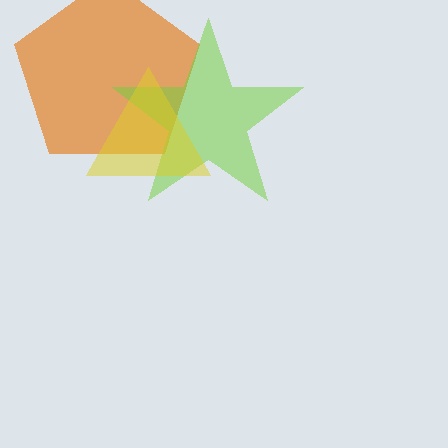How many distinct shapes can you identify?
There are 3 distinct shapes: an orange pentagon, a lime star, a yellow triangle.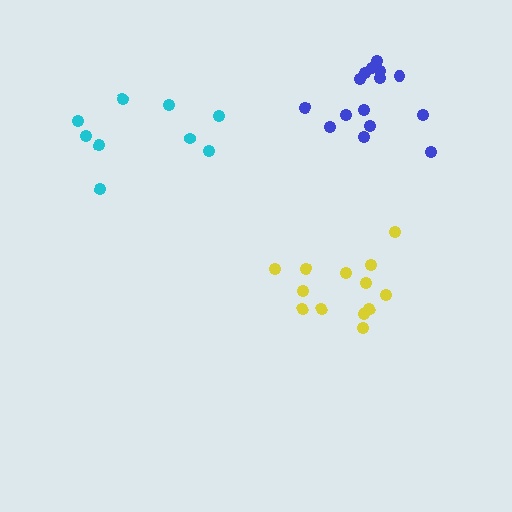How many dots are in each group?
Group 1: 13 dots, Group 2: 15 dots, Group 3: 9 dots (37 total).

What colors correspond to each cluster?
The clusters are colored: yellow, blue, cyan.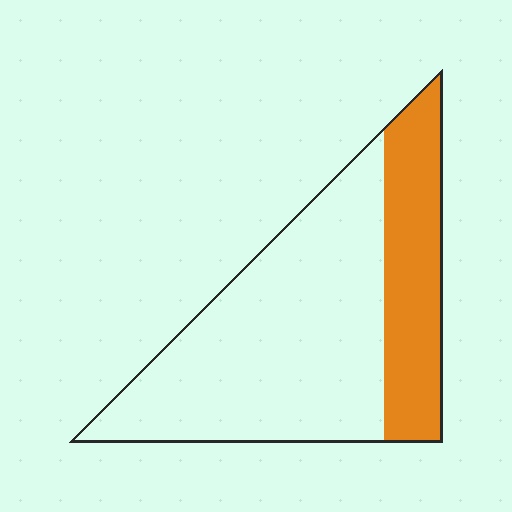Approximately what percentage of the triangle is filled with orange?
Approximately 30%.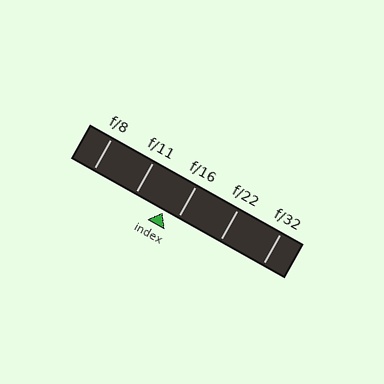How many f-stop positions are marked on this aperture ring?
There are 5 f-stop positions marked.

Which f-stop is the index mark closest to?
The index mark is closest to f/16.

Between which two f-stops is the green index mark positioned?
The index mark is between f/11 and f/16.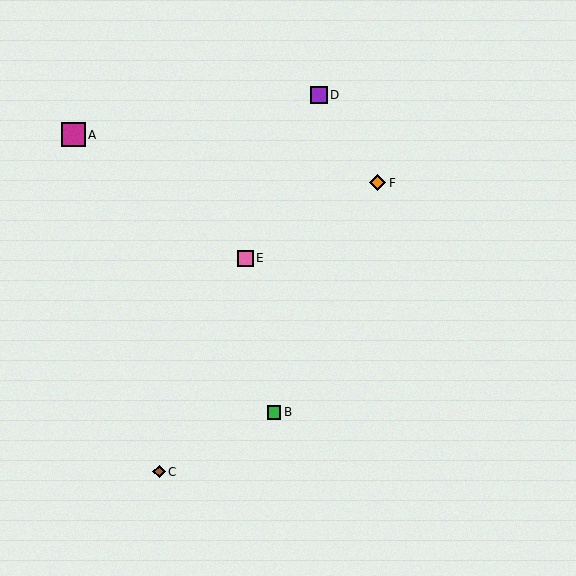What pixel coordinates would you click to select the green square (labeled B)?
Click at (274, 412) to select the green square B.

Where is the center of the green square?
The center of the green square is at (274, 412).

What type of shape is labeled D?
Shape D is a purple square.